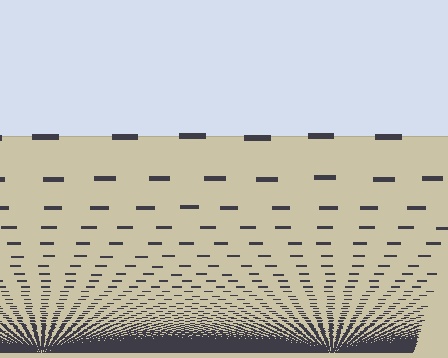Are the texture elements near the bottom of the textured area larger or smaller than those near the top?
Smaller. The gradient is inverted — elements near the bottom are smaller and denser.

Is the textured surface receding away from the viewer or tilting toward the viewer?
The surface appears to tilt toward the viewer. Texture elements get larger and sparser toward the top.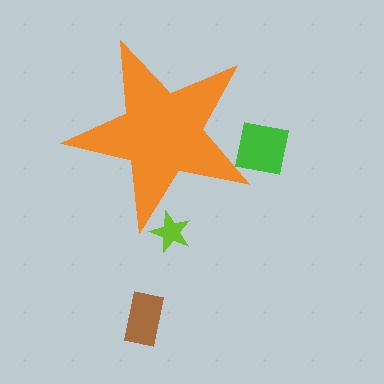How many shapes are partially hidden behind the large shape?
2 shapes are partially hidden.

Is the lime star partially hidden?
Yes, the lime star is partially hidden behind the orange star.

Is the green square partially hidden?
Yes, the green square is partially hidden behind the orange star.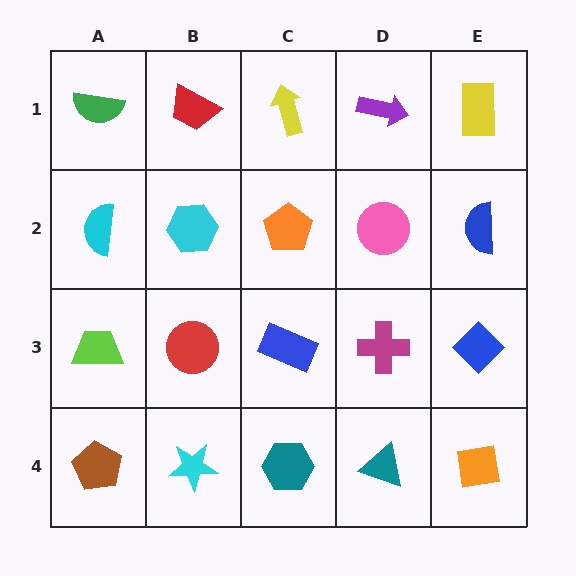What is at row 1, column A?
A green semicircle.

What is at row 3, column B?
A red circle.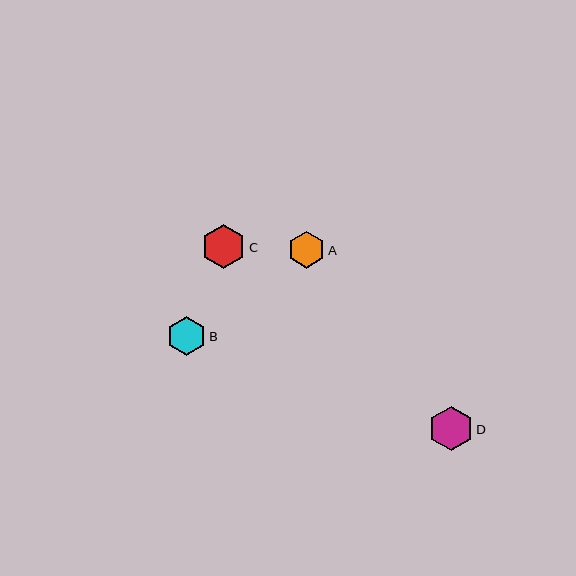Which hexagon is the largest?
Hexagon D is the largest with a size of approximately 45 pixels.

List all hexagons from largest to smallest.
From largest to smallest: D, C, B, A.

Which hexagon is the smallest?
Hexagon A is the smallest with a size of approximately 37 pixels.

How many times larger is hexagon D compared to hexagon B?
Hexagon D is approximately 1.1 times the size of hexagon B.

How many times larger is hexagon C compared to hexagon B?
Hexagon C is approximately 1.1 times the size of hexagon B.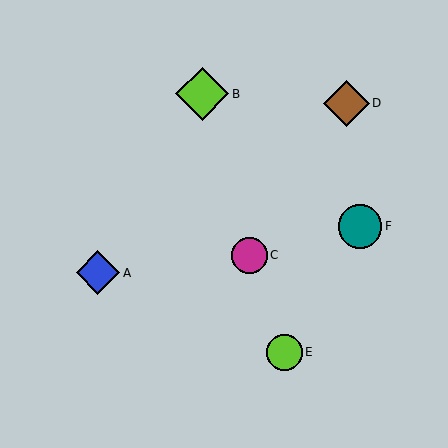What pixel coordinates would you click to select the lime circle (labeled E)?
Click at (284, 352) to select the lime circle E.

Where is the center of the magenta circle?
The center of the magenta circle is at (249, 255).